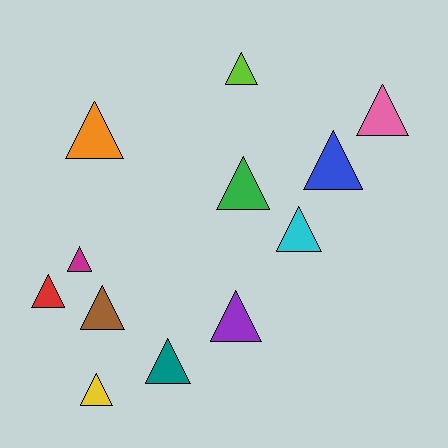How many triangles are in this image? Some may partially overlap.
There are 12 triangles.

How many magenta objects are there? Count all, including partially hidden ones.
There is 1 magenta object.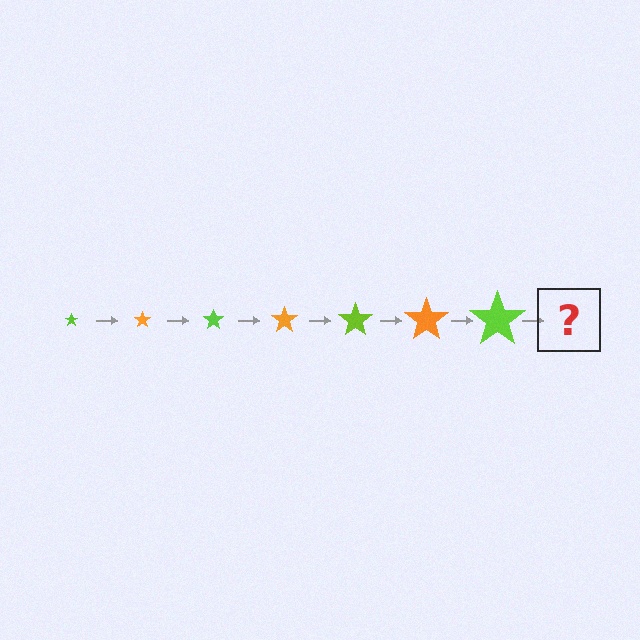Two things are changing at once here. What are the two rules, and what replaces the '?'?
The two rules are that the star grows larger each step and the color cycles through lime and orange. The '?' should be an orange star, larger than the previous one.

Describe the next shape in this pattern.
It should be an orange star, larger than the previous one.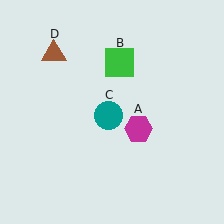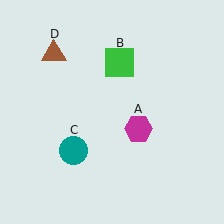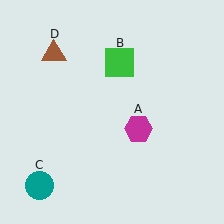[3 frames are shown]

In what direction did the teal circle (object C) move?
The teal circle (object C) moved down and to the left.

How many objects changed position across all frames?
1 object changed position: teal circle (object C).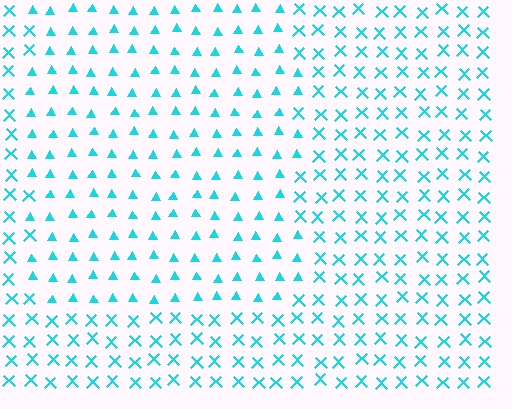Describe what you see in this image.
The image is filled with small cyan elements arranged in a uniform grid. A rectangle-shaped region contains triangles, while the surrounding area contains X marks. The boundary is defined purely by the change in element shape.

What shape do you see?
I see a rectangle.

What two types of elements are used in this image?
The image uses triangles inside the rectangle region and X marks outside it.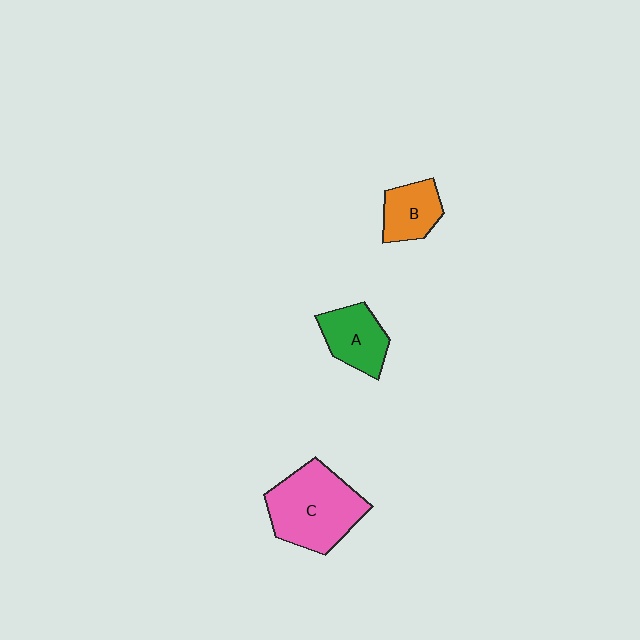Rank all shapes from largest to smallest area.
From largest to smallest: C (pink), A (green), B (orange).